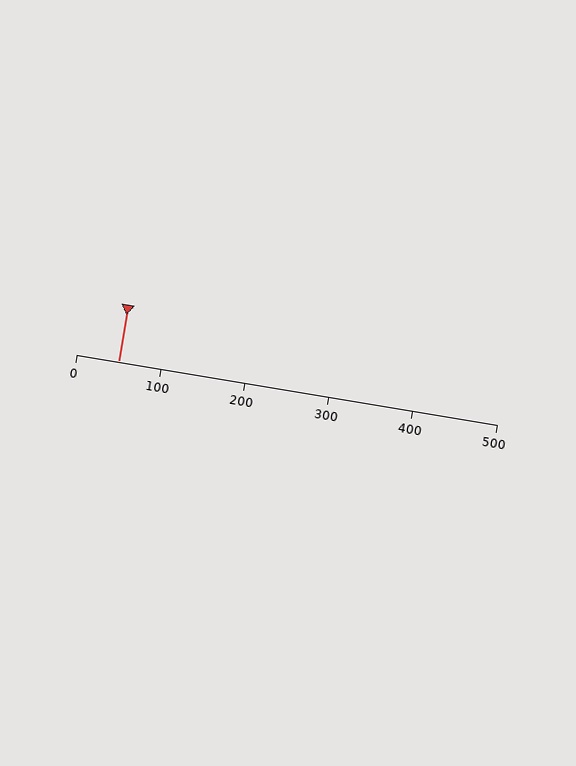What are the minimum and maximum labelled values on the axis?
The axis runs from 0 to 500.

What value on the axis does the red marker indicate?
The marker indicates approximately 50.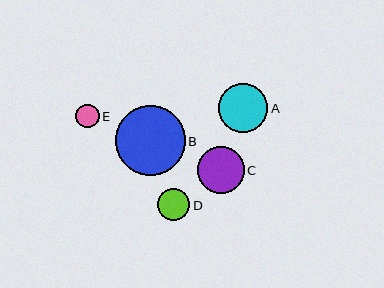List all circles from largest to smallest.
From largest to smallest: B, A, C, D, E.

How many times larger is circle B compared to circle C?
Circle B is approximately 1.5 times the size of circle C.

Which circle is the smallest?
Circle E is the smallest with a size of approximately 24 pixels.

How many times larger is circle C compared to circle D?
Circle C is approximately 1.5 times the size of circle D.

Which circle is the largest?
Circle B is the largest with a size of approximately 70 pixels.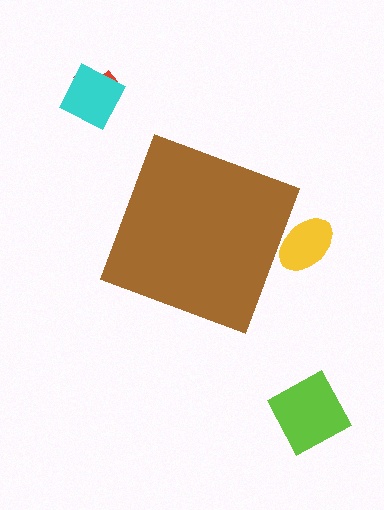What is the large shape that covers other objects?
A brown diamond.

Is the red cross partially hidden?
No, the red cross is fully visible.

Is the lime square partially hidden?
No, the lime square is fully visible.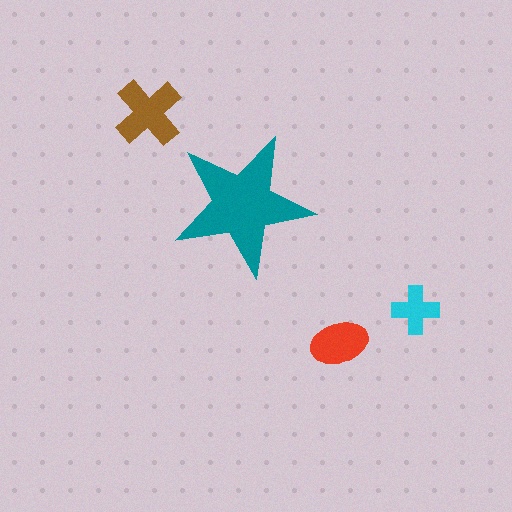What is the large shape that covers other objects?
A teal star.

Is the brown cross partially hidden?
No, the brown cross is fully visible.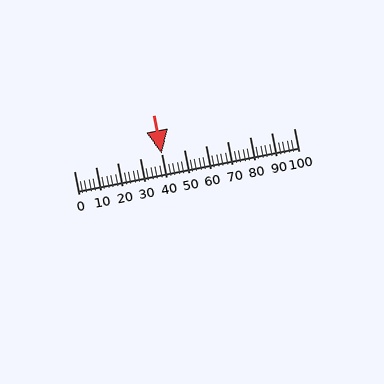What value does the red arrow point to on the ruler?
The red arrow points to approximately 40.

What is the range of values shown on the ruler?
The ruler shows values from 0 to 100.